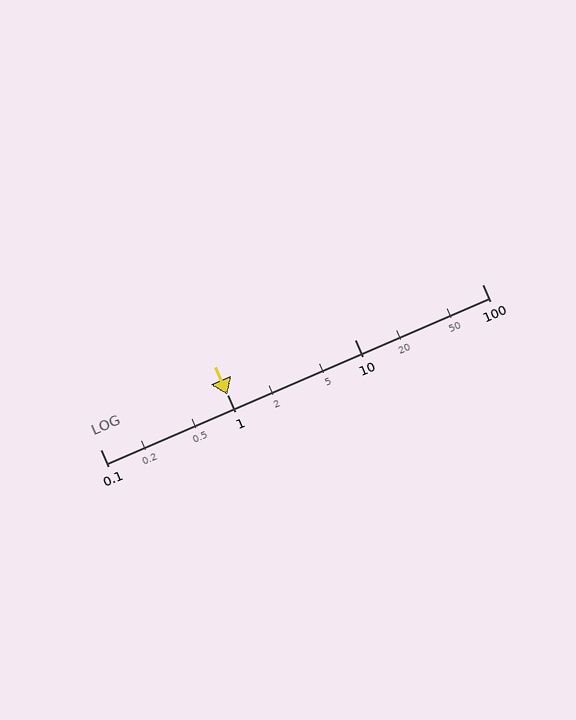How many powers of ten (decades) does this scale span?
The scale spans 3 decades, from 0.1 to 100.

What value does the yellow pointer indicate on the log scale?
The pointer indicates approximately 1.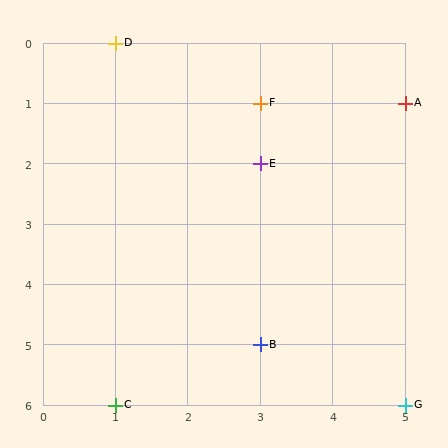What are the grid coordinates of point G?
Point G is at grid coordinates (5, 6).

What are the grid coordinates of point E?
Point E is at grid coordinates (3, 2).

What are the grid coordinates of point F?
Point F is at grid coordinates (3, 1).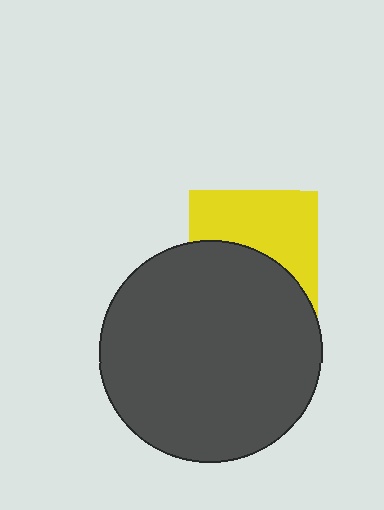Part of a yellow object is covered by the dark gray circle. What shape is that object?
It is a square.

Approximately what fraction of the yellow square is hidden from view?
Roughly 48% of the yellow square is hidden behind the dark gray circle.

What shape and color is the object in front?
The object in front is a dark gray circle.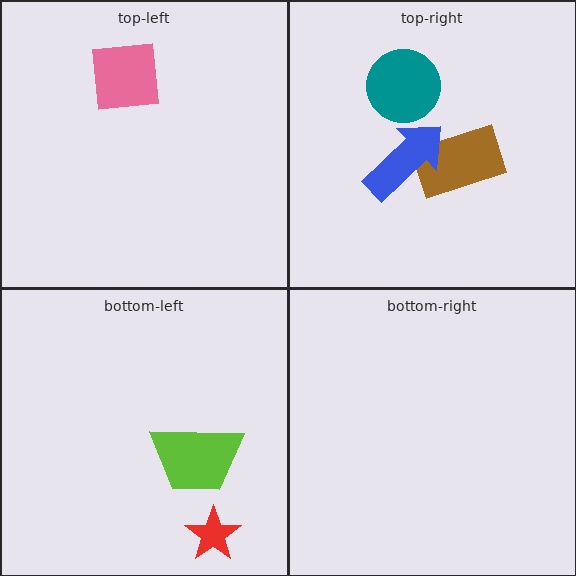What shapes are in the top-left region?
The pink square.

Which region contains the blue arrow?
The top-right region.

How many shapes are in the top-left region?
1.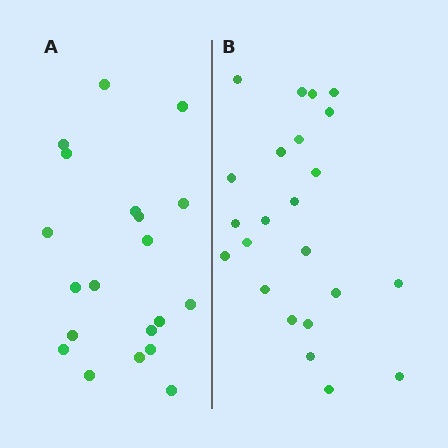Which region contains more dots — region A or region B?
Region B (the right region) has more dots.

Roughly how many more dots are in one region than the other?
Region B has just a few more — roughly 2 or 3 more dots than region A.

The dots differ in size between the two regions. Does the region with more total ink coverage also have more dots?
No. Region A has more total ink coverage because its dots are larger, but region B actually contains more individual dots. Total area can be misleading — the number of items is what matters here.